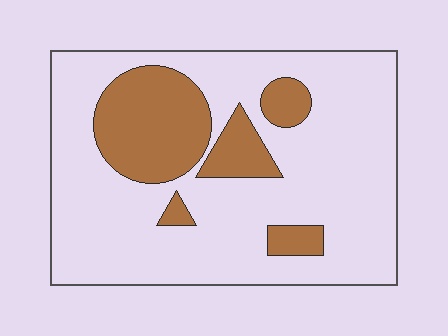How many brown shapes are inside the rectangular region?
5.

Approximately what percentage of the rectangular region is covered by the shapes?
Approximately 25%.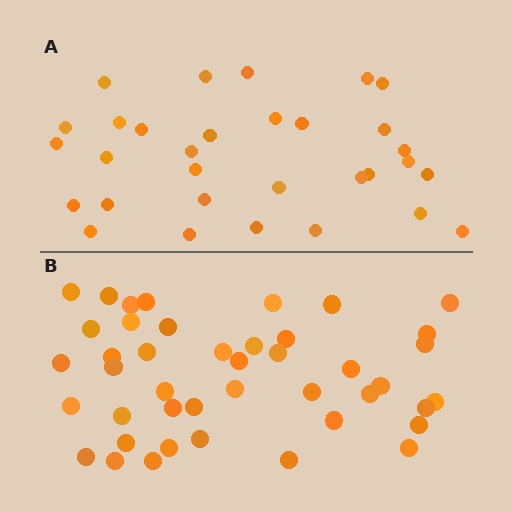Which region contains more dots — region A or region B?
Region B (the bottom region) has more dots.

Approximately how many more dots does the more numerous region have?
Region B has roughly 12 or so more dots than region A.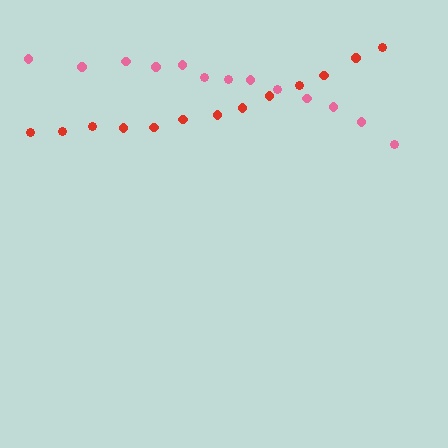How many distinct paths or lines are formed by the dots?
There are 2 distinct paths.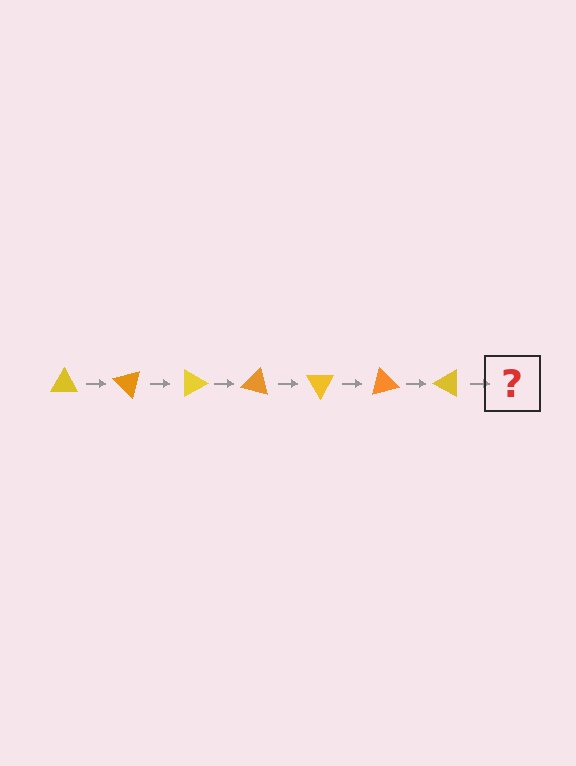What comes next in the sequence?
The next element should be an orange triangle, rotated 315 degrees from the start.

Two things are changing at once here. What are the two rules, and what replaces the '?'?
The two rules are that it rotates 45 degrees each step and the color cycles through yellow and orange. The '?' should be an orange triangle, rotated 315 degrees from the start.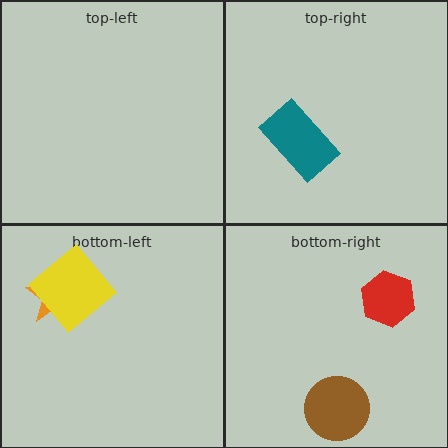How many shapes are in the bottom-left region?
2.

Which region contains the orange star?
The bottom-left region.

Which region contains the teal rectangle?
The top-right region.